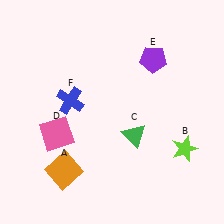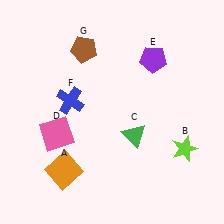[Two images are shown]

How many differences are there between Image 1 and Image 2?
There is 1 difference between the two images.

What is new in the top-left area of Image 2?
A brown pentagon (G) was added in the top-left area of Image 2.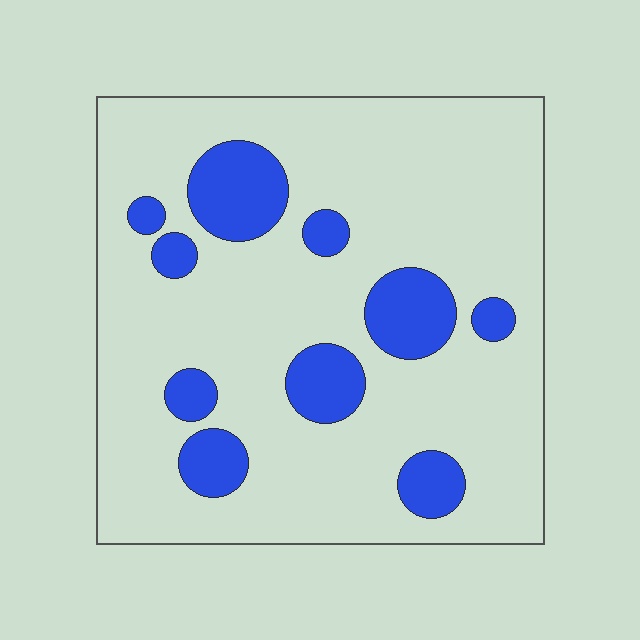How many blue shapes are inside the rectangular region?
10.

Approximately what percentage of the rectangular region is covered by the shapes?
Approximately 20%.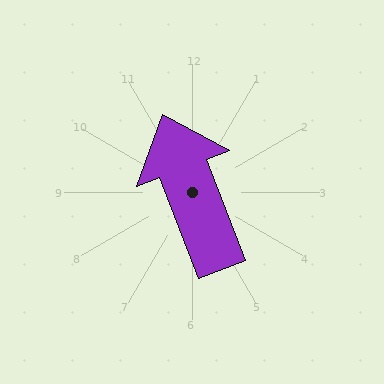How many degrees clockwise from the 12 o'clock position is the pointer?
Approximately 339 degrees.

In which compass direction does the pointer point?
North.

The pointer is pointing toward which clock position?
Roughly 11 o'clock.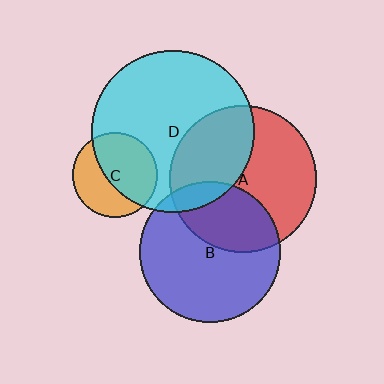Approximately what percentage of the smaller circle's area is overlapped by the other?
Approximately 10%.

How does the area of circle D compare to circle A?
Approximately 1.2 times.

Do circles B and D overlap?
Yes.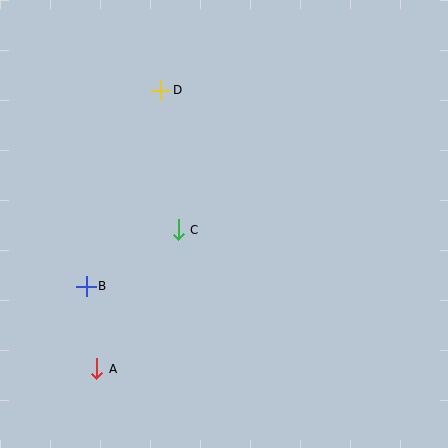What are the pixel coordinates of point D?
Point D is at (161, 90).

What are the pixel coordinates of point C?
Point C is at (178, 230).